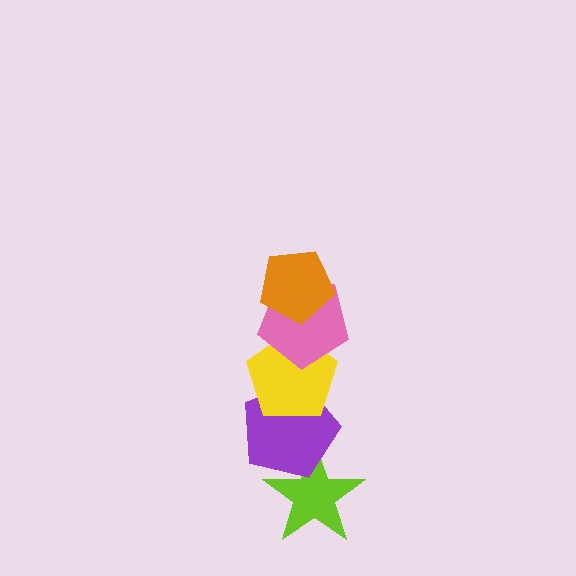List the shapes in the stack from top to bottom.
From top to bottom: the orange pentagon, the pink pentagon, the yellow pentagon, the purple pentagon, the lime star.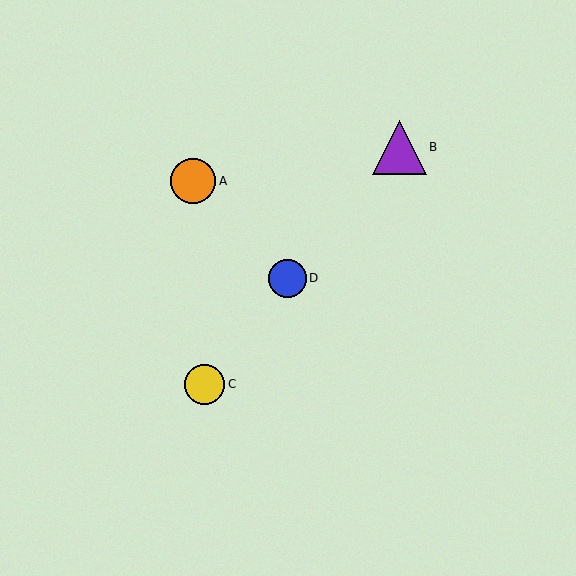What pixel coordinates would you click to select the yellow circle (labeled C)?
Click at (205, 384) to select the yellow circle C.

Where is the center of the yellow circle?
The center of the yellow circle is at (205, 384).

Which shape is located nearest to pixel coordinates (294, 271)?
The blue circle (labeled D) at (287, 278) is nearest to that location.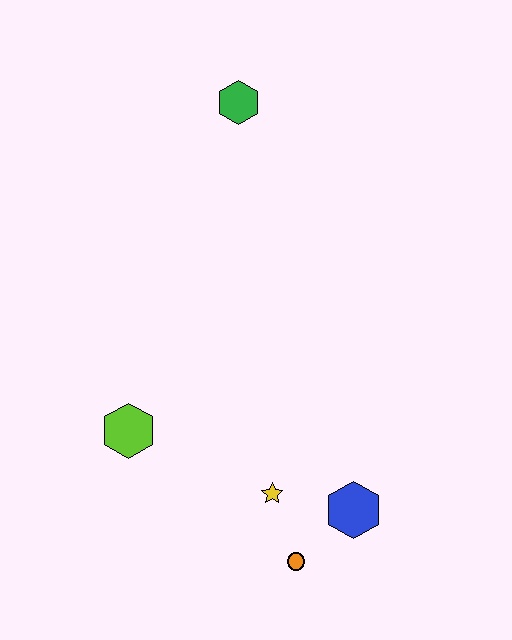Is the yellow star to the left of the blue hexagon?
Yes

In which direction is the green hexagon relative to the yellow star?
The green hexagon is above the yellow star.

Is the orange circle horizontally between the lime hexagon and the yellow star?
No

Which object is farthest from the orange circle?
The green hexagon is farthest from the orange circle.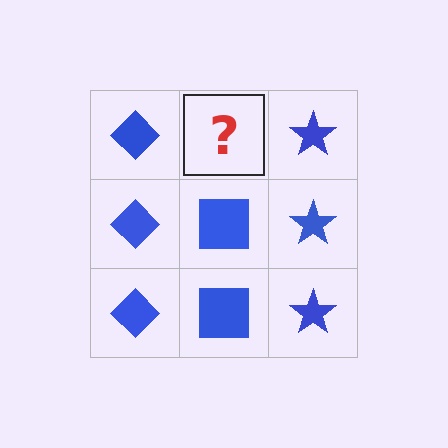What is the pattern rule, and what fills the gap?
The rule is that each column has a consistent shape. The gap should be filled with a blue square.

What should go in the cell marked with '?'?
The missing cell should contain a blue square.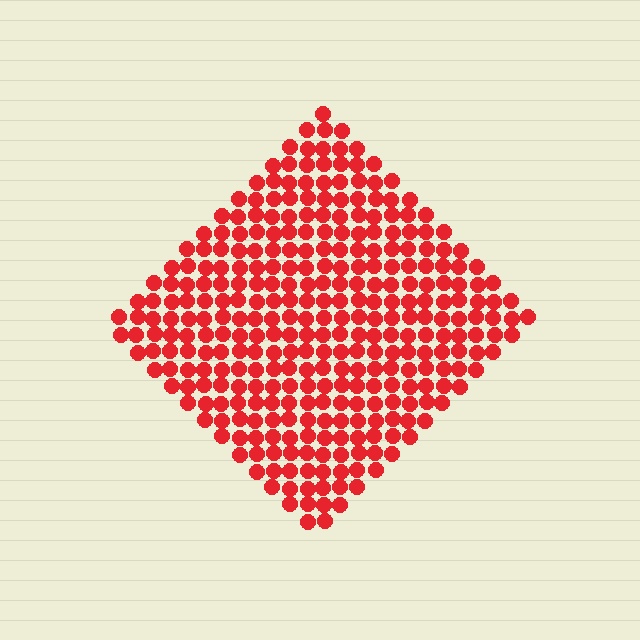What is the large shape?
The large shape is a diamond.